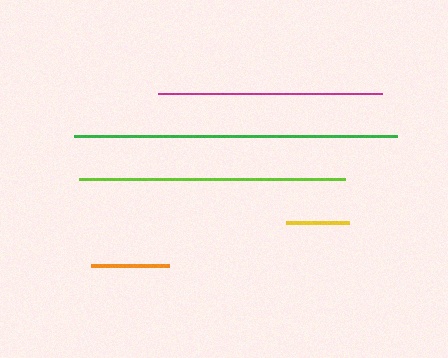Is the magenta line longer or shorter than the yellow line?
The magenta line is longer than the yellow line.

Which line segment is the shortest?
The yellow line is the shortest at approximately 63 pixels.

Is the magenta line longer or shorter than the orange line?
The magenta line is longer than the orange line.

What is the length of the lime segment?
The lime segment is approximately 266 pixels long.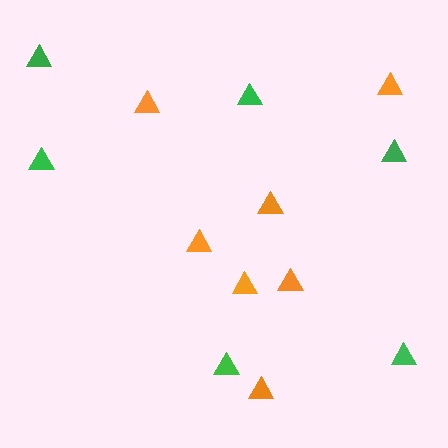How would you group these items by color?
There are 2 groups: one group of orange triangles (7) and one group of green triangles (6).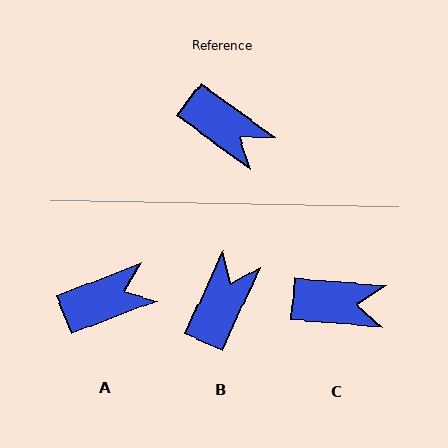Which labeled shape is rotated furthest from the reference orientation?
B, about 101 degrees away.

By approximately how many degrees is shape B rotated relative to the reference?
Approximately 101 degrees counter-clockwise.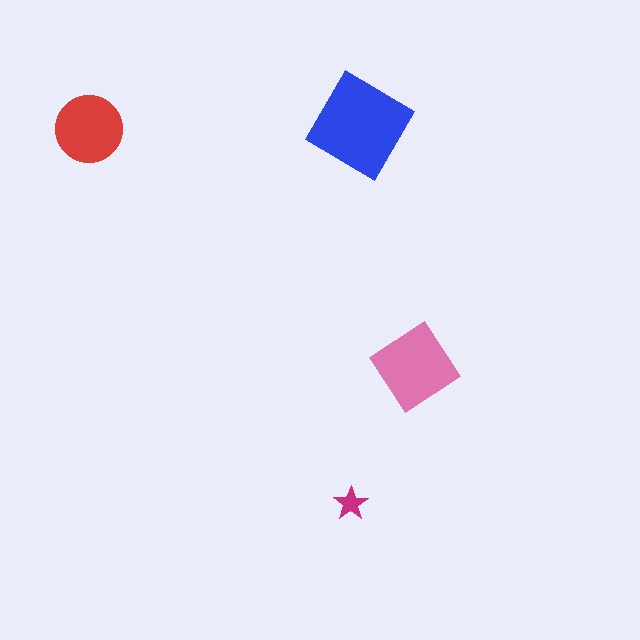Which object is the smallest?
The magenta star.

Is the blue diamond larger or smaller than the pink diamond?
Larger.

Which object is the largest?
The blue diamond.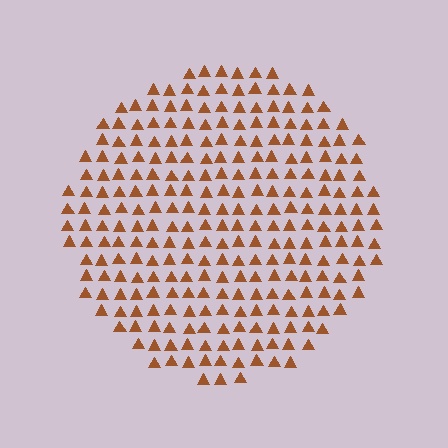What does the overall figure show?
The overall figure shows a circle.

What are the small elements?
The small elements are triangles.